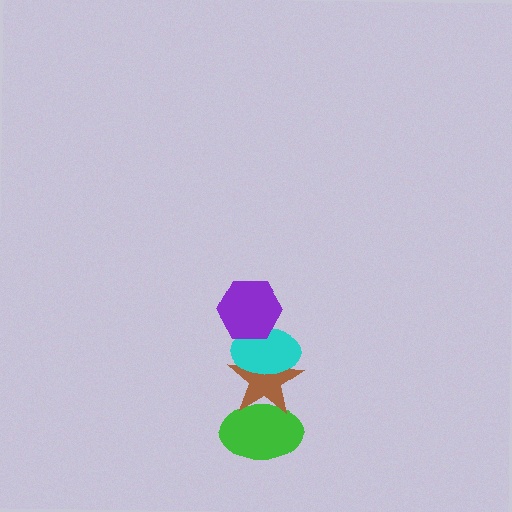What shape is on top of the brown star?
The cyan ellipse is on top of the brown star.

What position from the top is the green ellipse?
The green ellipse is 4th from the top.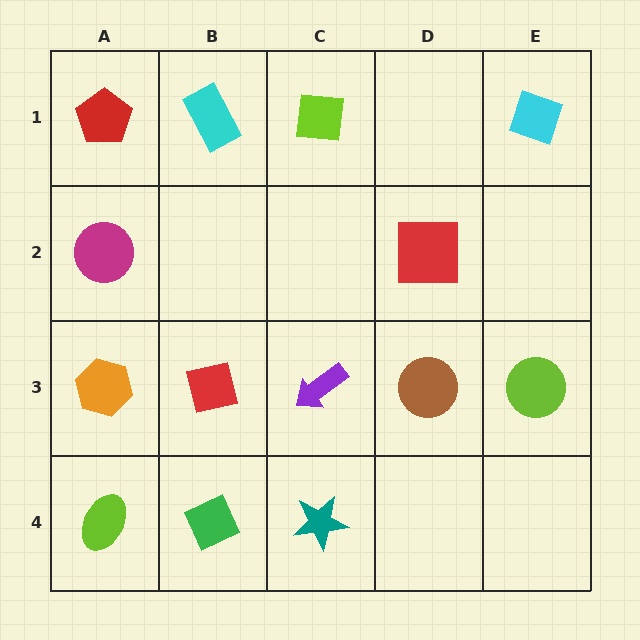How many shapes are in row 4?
3 shapes.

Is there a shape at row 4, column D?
No, that cell is empty.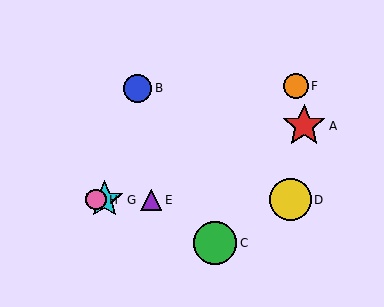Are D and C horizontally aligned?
No, D is at y≈200 and C is at y≈243.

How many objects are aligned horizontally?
4 objects (D, E, G, H) are aligned horizontally.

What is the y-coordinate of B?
Object B is at y≈88.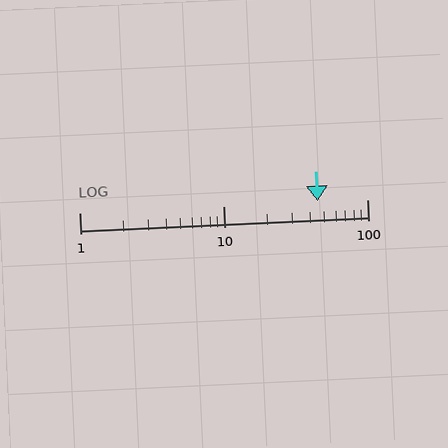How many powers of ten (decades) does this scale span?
The scale spans 2 decades, from 1 to 100.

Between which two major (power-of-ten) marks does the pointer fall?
The pointer is between 10 and 100.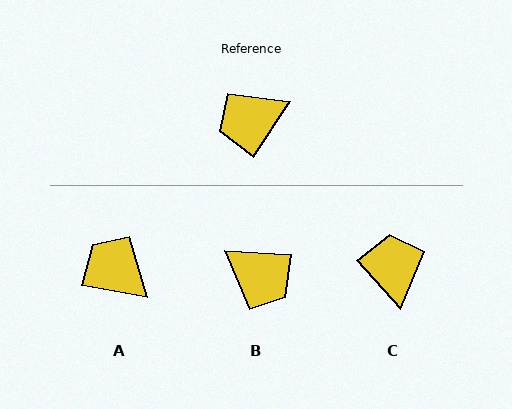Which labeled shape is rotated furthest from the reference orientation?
B, about 120 degrees away.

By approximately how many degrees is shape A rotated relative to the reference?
Approximately 67 degrees clockwise.